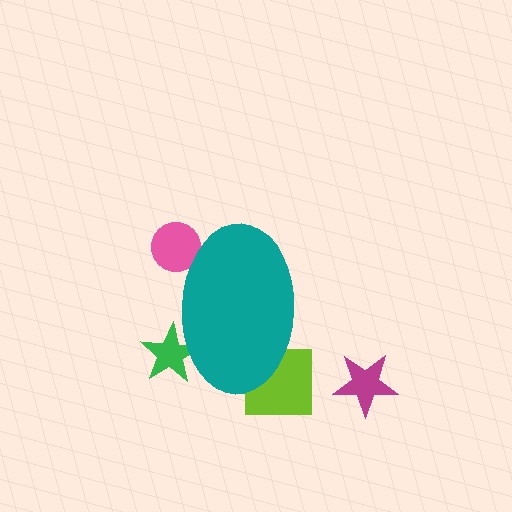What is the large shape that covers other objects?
A teal ellipse.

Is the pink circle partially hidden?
Yes, the pink circle is partially hidden behind the teal ellipse.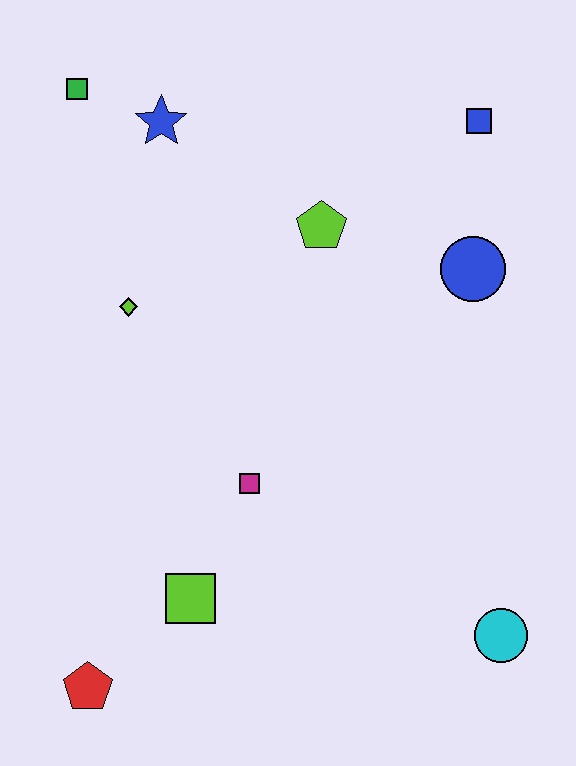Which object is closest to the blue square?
The blue circle is closest to the blue square.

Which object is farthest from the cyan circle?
The green square is farthest from the cyan circle.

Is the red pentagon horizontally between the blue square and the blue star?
No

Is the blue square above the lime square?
Yes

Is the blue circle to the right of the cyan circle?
No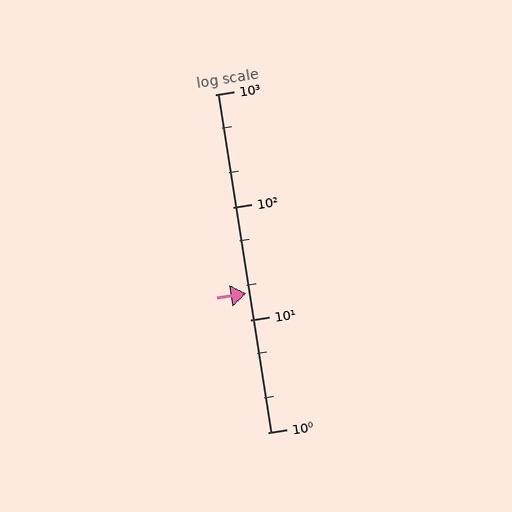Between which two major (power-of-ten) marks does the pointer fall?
The pointer is between 10 and 100.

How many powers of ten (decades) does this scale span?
The scale spans 3 decades, from 1 to 1000.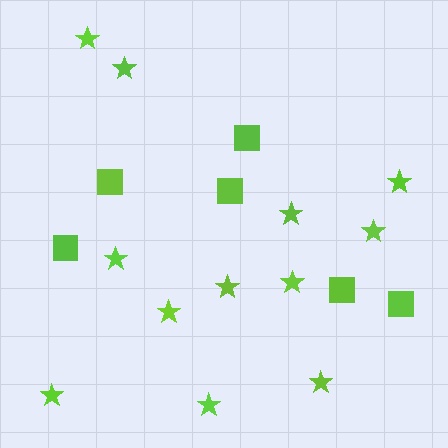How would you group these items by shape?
There are 2 groups: one group of squares (6) and one group of stars (12).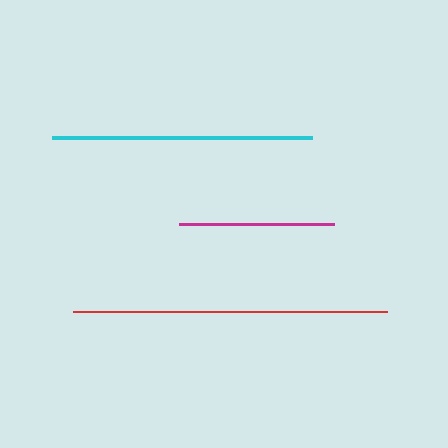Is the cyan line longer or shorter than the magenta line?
The cyan line is longer than the magenta line.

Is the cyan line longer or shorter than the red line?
The red line is longer than the cyan line.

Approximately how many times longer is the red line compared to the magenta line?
The red line is approximately 2.0 times the length of the magenta line.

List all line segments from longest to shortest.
From longest to shortest: red, cyan, magenta.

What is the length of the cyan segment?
The cyan segment is approximately 259 pixels long.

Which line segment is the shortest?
The magenta line is the shortest at approximately 155 pixels.